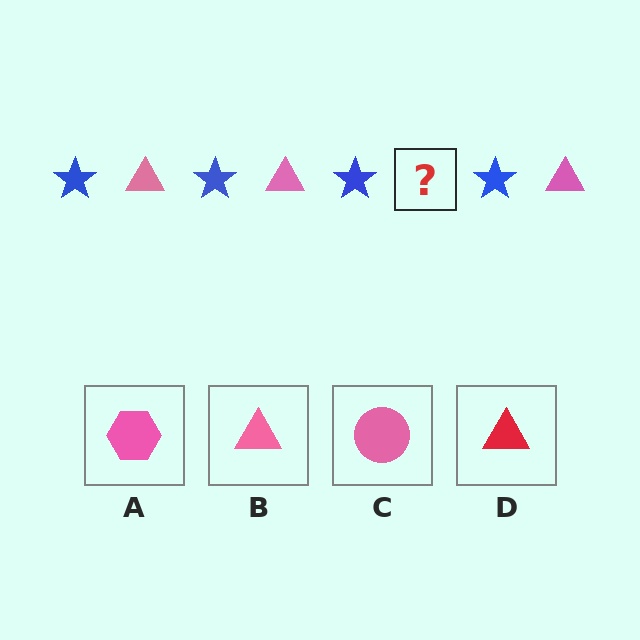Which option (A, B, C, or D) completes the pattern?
B.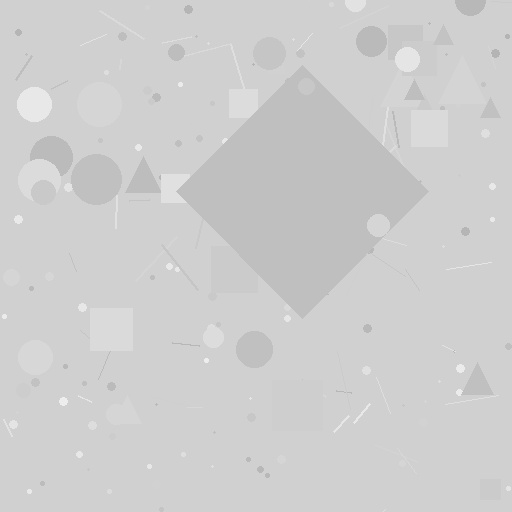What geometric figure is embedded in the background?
A diamond is embedded in the background.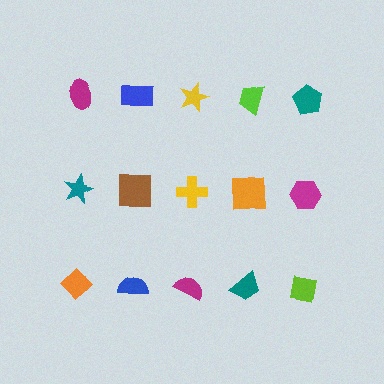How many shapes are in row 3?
5 shapes.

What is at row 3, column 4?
A teal trapezoid.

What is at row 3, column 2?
A blue semicircle.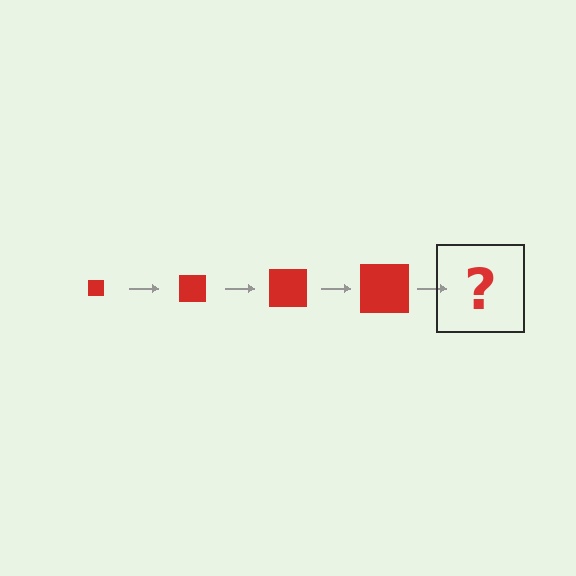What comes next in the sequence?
The next element should be a red square, larger than the previous one.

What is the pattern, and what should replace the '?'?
The pattern is that the square gets progressively larger each step. The '?' should be a red square, larger than the previous one.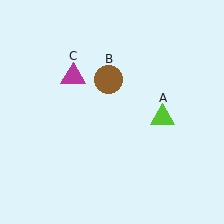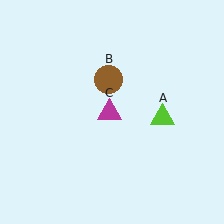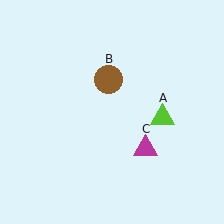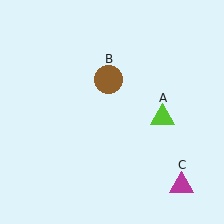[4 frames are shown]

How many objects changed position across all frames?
1 object changed position: magenta triangle (object C).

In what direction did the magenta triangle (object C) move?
The magenta triangle (object C) moved down and to the right.